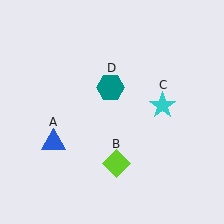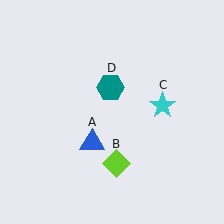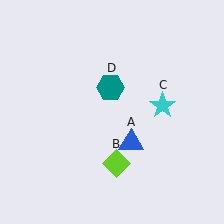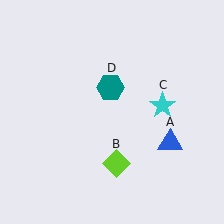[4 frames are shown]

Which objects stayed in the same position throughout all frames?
Lime diamond (object B) and cyan star (object C) and teal hexagon (object D) remained stationary.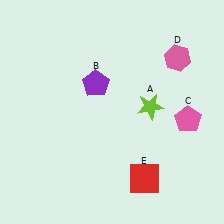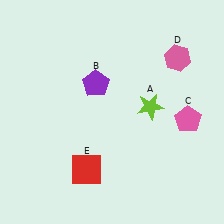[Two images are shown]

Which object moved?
The red square (E) moved left.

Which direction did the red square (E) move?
The red square (E) moved left.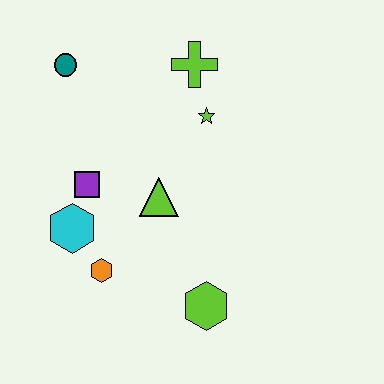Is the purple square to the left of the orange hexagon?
Yes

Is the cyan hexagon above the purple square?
No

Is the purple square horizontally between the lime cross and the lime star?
No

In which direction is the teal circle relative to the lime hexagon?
The teal circle is above the lime hexagon.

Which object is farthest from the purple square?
The lime hexagon is farthest from the purple square.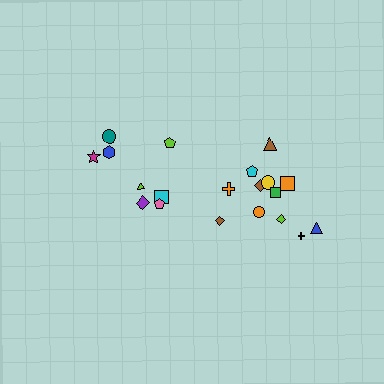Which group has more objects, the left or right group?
The right group.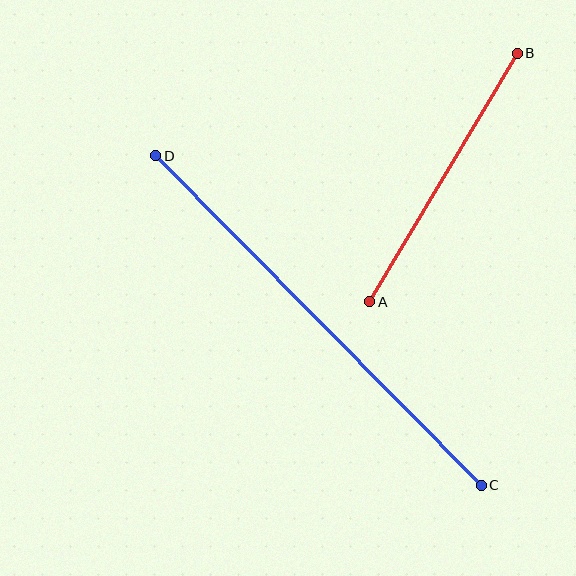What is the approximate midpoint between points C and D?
The midpoint is at approximately (318, 320) pixels.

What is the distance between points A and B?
The distance is approximately 289 pixels.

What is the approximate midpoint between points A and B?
The midpoint is at approximately (444, 177) pixels.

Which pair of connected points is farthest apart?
Points C and D are farthest apart.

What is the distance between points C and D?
The distance is approximately 463 pixels.